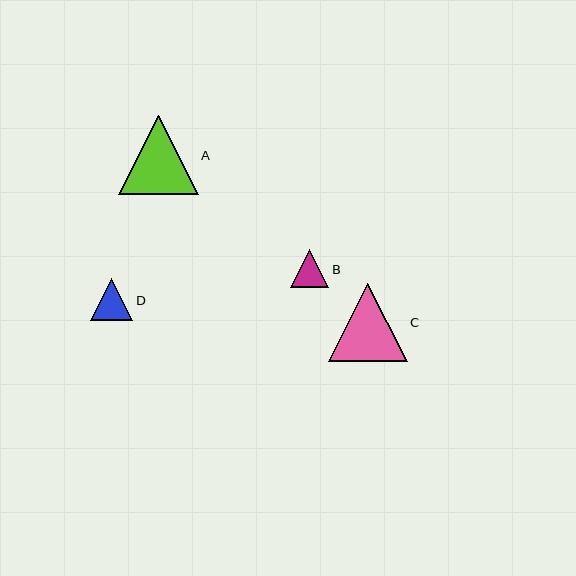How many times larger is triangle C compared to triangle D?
Triangle C is approximately 1.9 times the size of triangle D.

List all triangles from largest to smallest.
From largest to smallest: A, C, D, B.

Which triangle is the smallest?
Triangle B is the smallest with a size of approximately 38 pixels.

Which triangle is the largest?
Triangle A is the largest with a size of approximately 79 pixels.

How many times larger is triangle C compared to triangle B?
Triangle C is approximately 2.1 times the size of triangle B.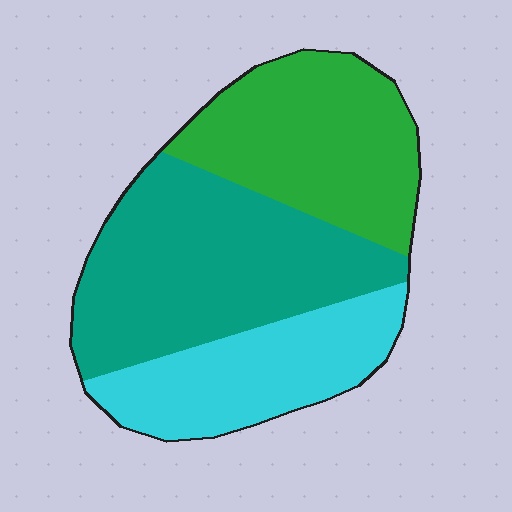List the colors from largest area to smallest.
From largest to smallest: teal, green, cyan.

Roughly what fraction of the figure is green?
Green covers about 30% of the figure.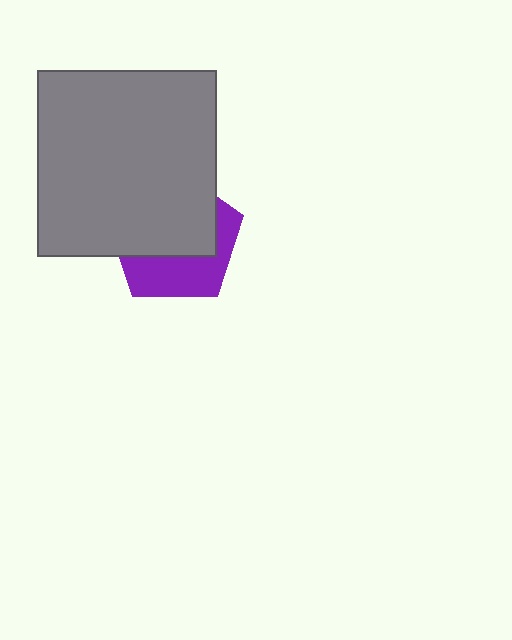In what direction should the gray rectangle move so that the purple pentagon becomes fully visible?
The gray rectangle should move up. That is the shortest direction to clear the overlap and leave the purple pentagon fully visible.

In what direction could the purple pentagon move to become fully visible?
The purple pentagon could move down. That would shift it out from behind the gray rectangle entirely.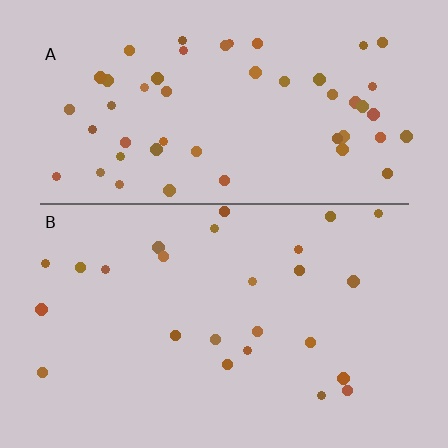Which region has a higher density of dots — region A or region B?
A (the top).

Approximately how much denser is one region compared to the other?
Approximately 2.1× — region A over region B.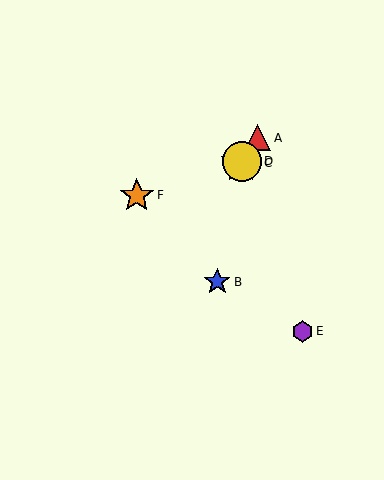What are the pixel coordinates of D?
Object D is at (242, 161).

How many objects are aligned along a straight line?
3 objects (A, C, D) are aligned along a straight line.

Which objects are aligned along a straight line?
Objects A, C, D are aligned along a straight line.